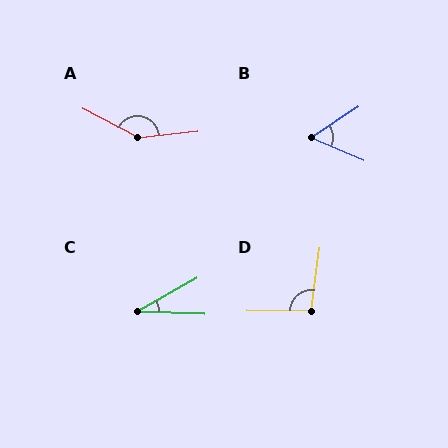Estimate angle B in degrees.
Approximately 57 degrees.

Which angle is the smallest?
C, at approximately 32 degrees.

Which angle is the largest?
A, at approximately 147 degrees.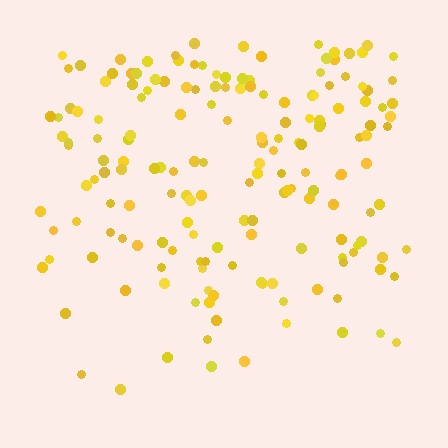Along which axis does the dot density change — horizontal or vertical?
Vertical.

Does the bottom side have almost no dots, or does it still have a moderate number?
Still a moderate number, just noticeably fewer than the top.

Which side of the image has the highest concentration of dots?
The top.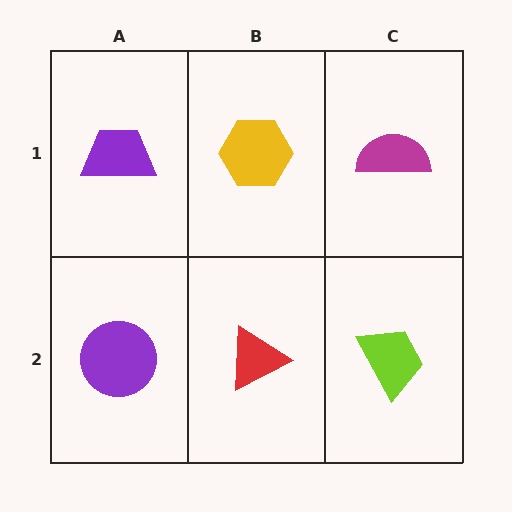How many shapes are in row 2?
3 shapes.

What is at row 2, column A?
A purple circle.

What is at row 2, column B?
A red triangle.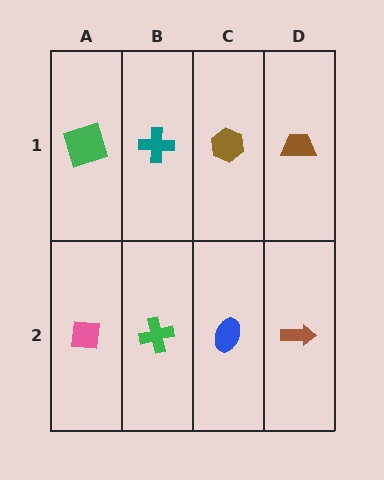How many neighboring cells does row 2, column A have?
2.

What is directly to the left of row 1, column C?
A teal cross.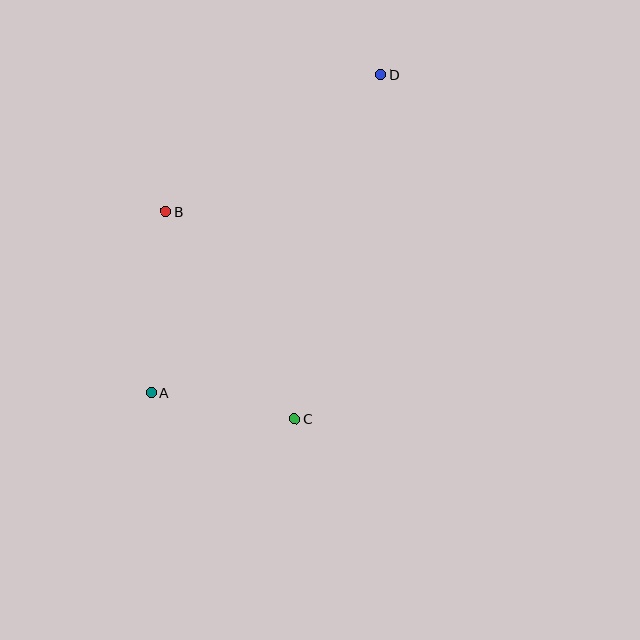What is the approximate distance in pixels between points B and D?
The distance between B and D is approximately 255 pixels.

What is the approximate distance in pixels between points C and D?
The distance between C and D is approximately 355 pixels.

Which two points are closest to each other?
Points A and C are closest to each other.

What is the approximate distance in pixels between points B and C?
The distance between B and C is approximately 244 pixels.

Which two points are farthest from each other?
Points A and D are farthest from each other.